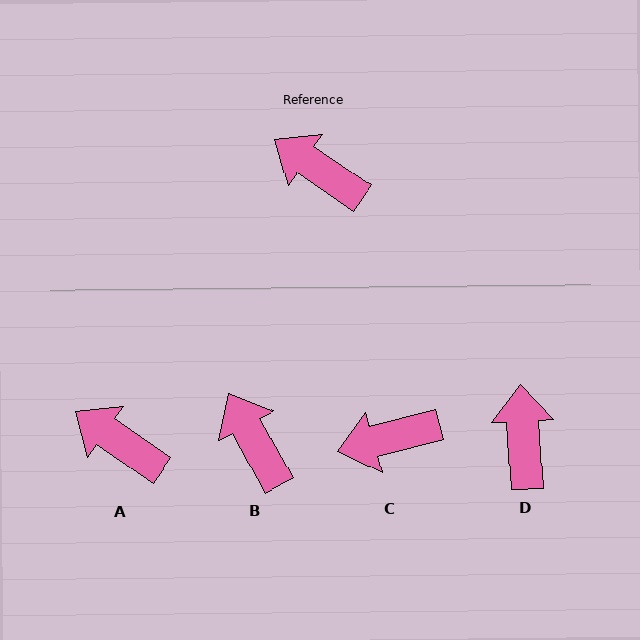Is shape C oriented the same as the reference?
No, it is off by about 49 degrees.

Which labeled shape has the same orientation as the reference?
A.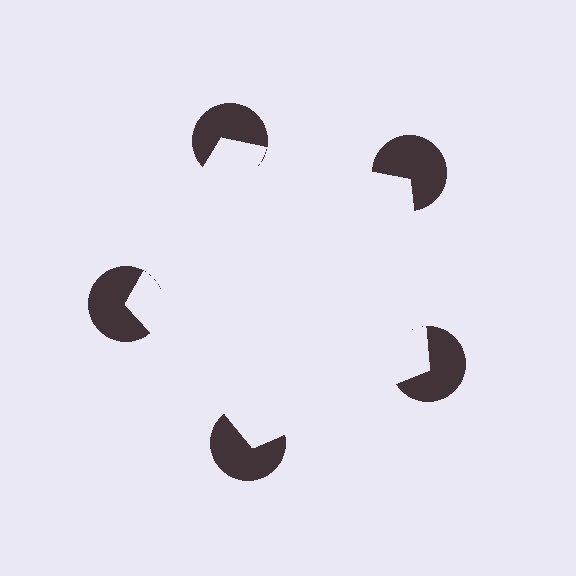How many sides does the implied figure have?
5 sides.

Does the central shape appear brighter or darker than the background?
It typically appears slightly brighter than the background, even though no actual brightness change is drawn.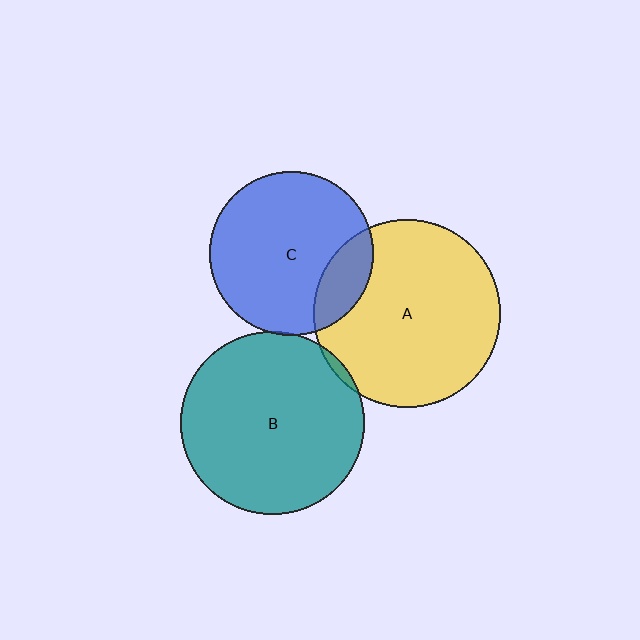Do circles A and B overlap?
Yes.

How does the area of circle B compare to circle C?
Approximately 1.2 times.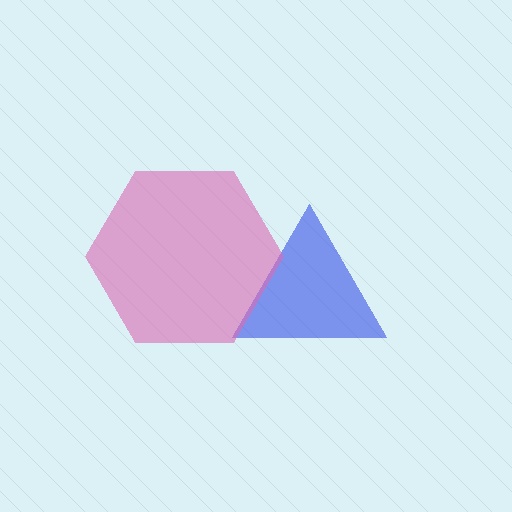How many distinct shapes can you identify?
There are 2 distinct shapes: a blue triangle, a pink hexagon.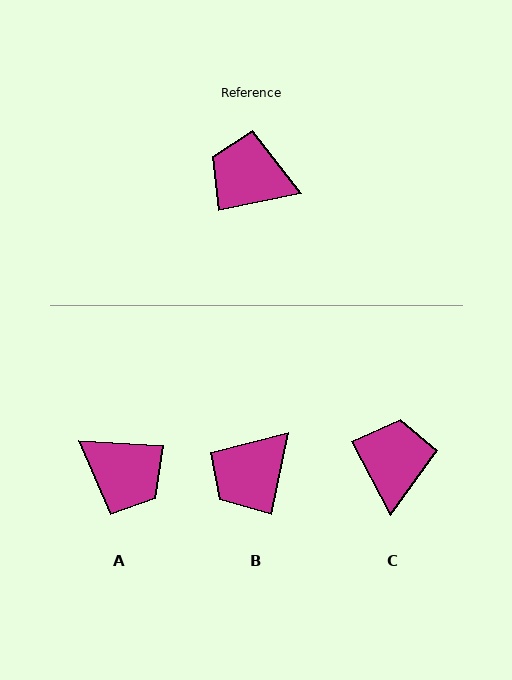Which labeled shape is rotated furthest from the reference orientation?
A, about 165 degrees away.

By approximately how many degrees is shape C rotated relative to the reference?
Approximately 73 degrees clockwise.